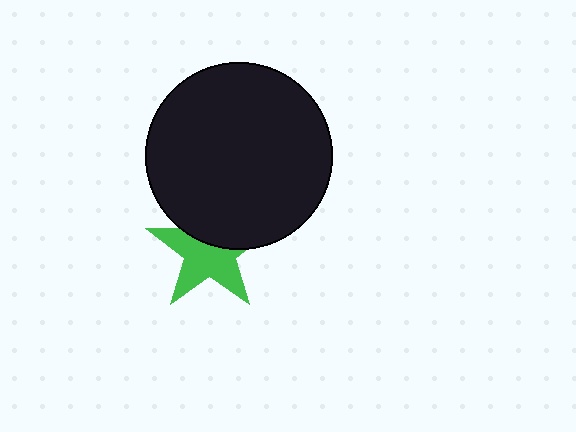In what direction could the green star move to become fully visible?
The green star could move down. That would shift it out from behind the black circle entirely.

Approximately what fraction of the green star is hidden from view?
Roughly 39% of the green star is hidden behind the black circle.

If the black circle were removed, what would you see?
You would see the complete green star.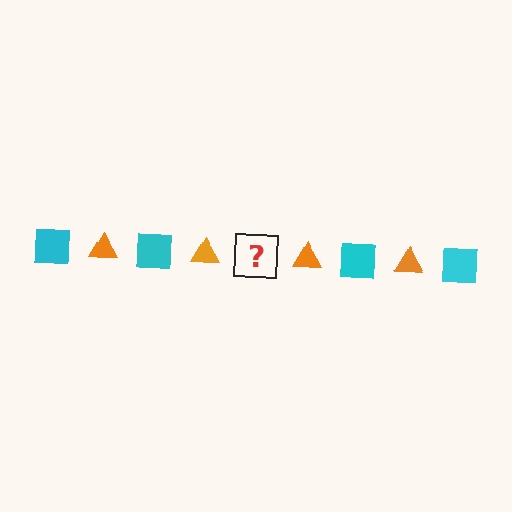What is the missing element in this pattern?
The missing element is a cyan square.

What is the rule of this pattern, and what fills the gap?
The rule is that the pattern alternates between cyan square and orange triangle. The gap should be filled with a cyan square.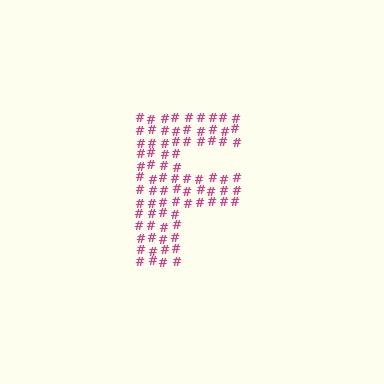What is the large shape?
The large shape is the letter F.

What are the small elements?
The small elements are hash symbols.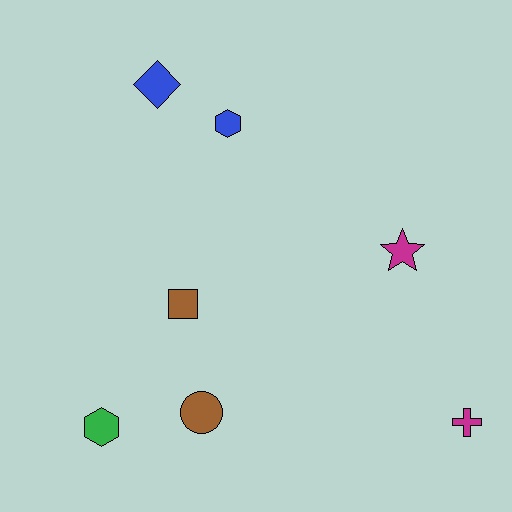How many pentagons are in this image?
There are no pentagons.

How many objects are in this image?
There are 7 objects.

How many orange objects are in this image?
There are no orange objects.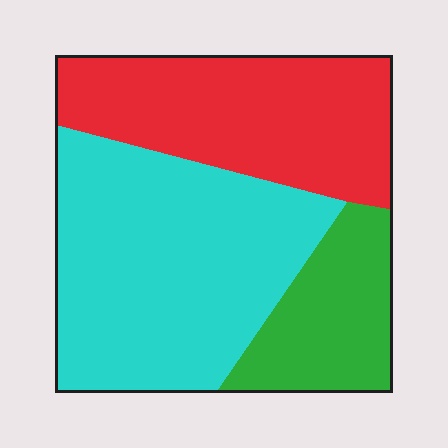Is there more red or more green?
Red.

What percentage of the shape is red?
Red takes up about one third (1/3) of the shape.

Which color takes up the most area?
Cyan, at roughly 50%.